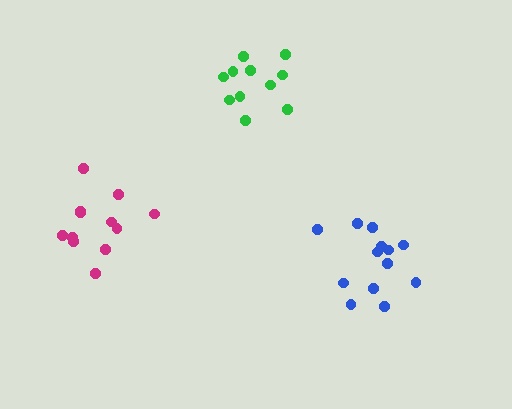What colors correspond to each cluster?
The clusters are colored: magenta, green, blue.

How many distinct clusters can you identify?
There are 3 distinct clusters.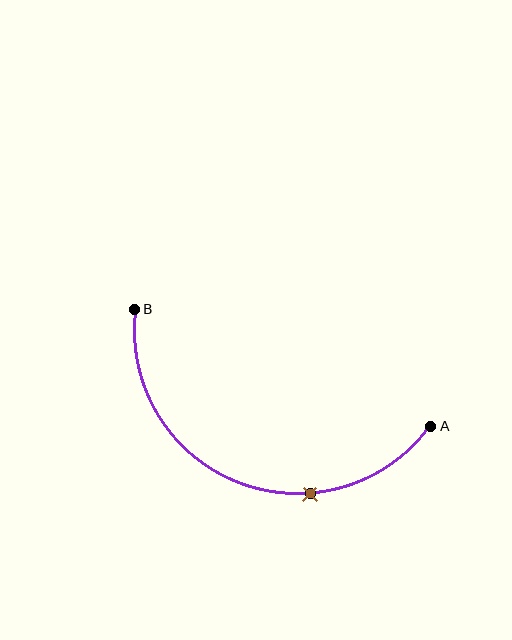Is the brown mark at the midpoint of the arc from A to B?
No. The brown mark lies on the arc but is closer to endpoint A. The arc midpoint would be at the point on the curve equidistant along the arc from both A and B.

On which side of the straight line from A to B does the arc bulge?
The arc bulges below the straight line connecting A and B.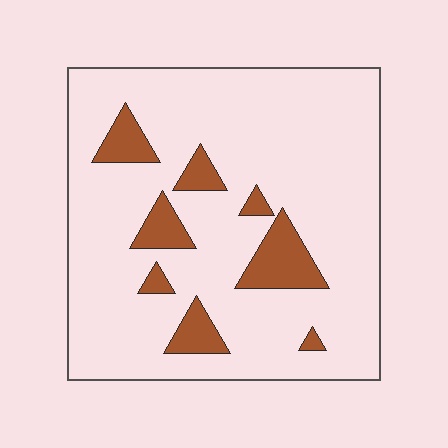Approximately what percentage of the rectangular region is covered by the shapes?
Approximately 15%.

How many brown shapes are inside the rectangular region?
8.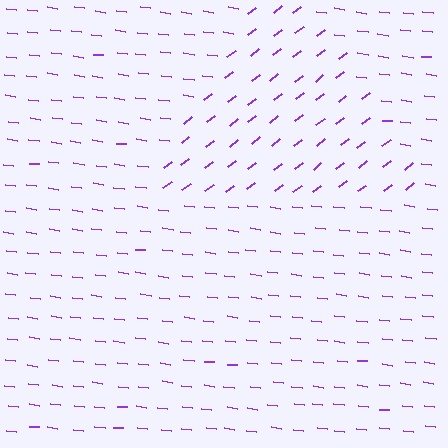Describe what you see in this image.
The image is filled with small purple line segments. A triangle region in the image has lines oriented differently from the surrounding lines, creating a visible texture boundary.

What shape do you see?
I see a triangle.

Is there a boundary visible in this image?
Yes, there is a texture boundary formed by a change in line orientation.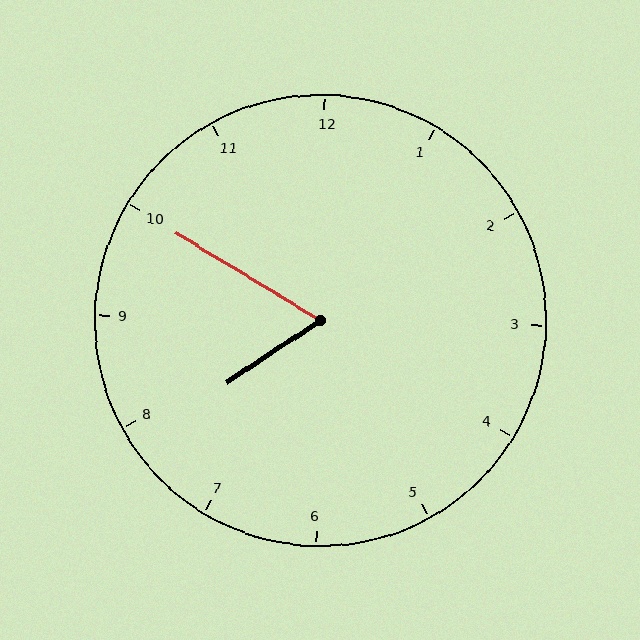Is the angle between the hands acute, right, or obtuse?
It is acute.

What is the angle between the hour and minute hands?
Approximately 65 degrees.